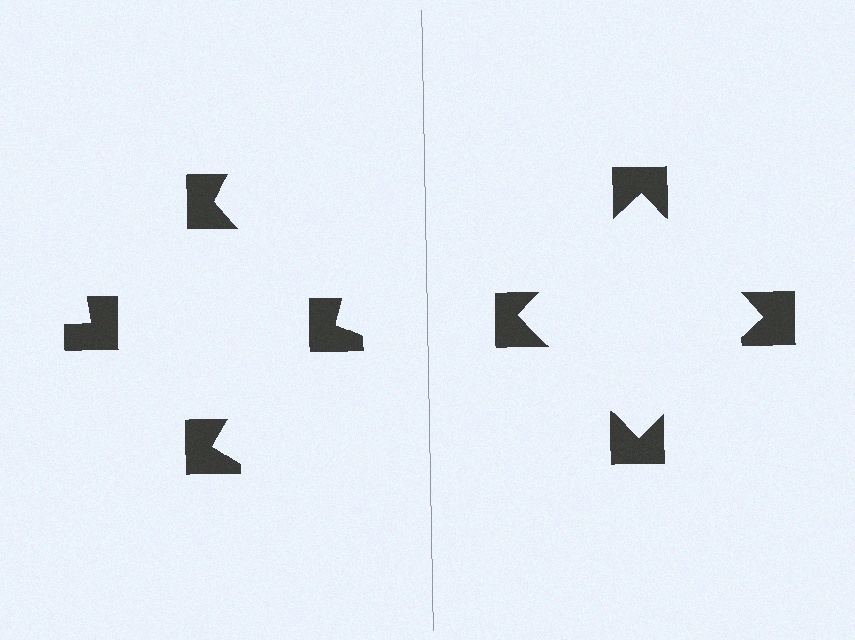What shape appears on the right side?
An illusory square.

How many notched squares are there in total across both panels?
8 — 4 on each side.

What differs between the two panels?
The notched squares are positioned identically on both sides; only the wedge orientations differ. On the right they align to a square; on the left they are misaligned.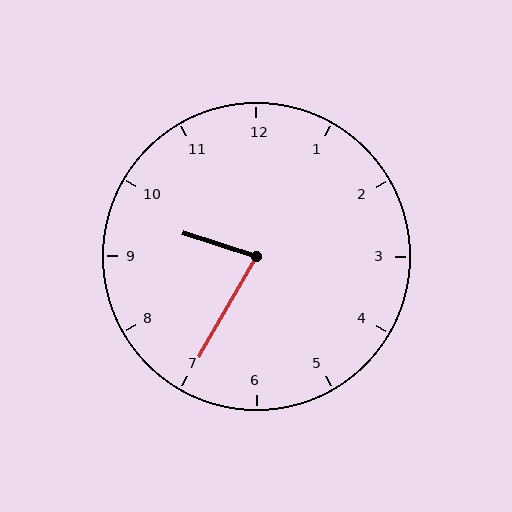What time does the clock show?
9:35.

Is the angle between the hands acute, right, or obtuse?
It is acute.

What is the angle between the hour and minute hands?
Approximately 78 degrees.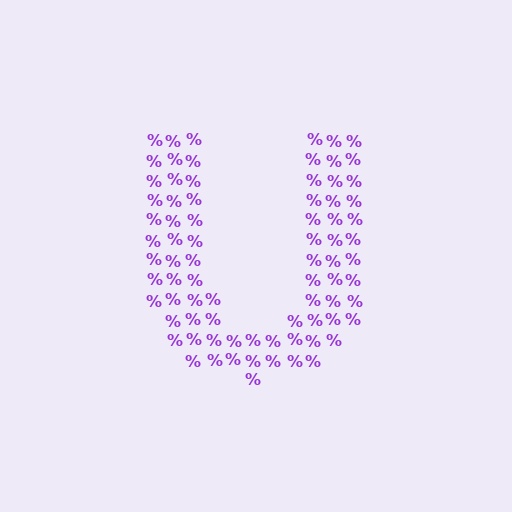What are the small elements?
The small elements are percent signs.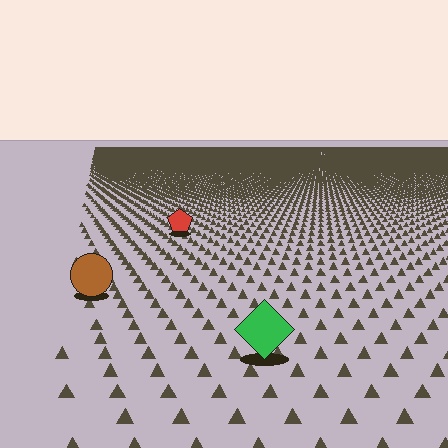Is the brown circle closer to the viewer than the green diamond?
No. The green diamond is closer — you can tell from the texture gradient: the ground texture is coarser near it.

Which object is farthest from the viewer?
The red pentagon is farthest from the viewer. It appears smaller and the ground texture around it is denser.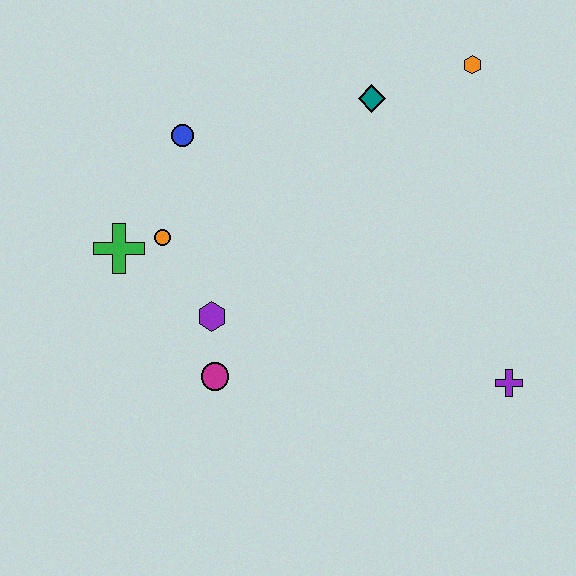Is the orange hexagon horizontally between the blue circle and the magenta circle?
No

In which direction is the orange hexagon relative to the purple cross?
The orange hexagon is above the purple cross.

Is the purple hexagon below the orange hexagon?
Yes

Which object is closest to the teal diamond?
The orange hexagon is closest to the teal diamond.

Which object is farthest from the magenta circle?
The orange hexagon is farthest from the magenta circle.